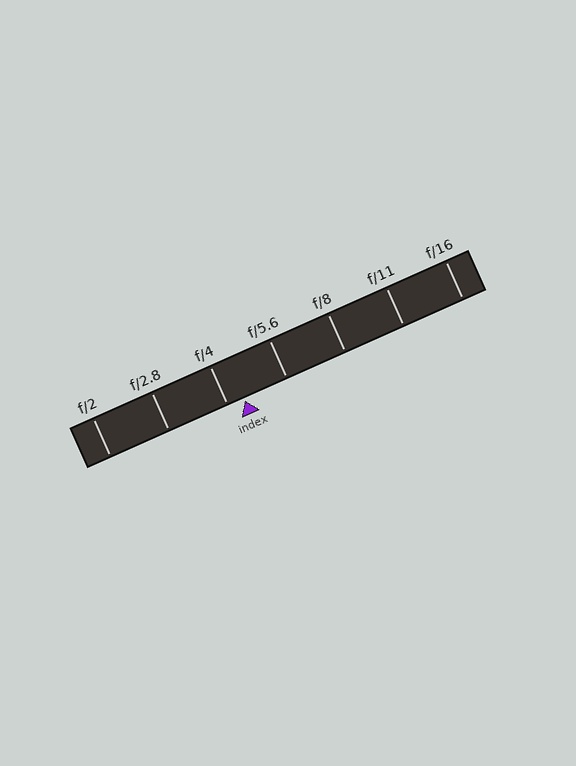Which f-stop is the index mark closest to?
The index mark is closest to f/4.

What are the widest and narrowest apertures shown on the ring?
The widest aperture shown is f/2 and the narrowest is f/16.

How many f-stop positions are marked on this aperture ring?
There are 7 f-stop positions marked.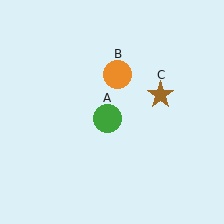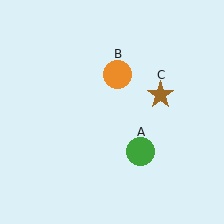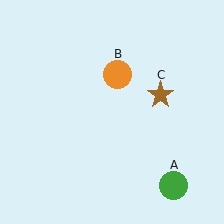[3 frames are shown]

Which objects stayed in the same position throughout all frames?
Orange circle (object B) and brown star (object C) remained stationary.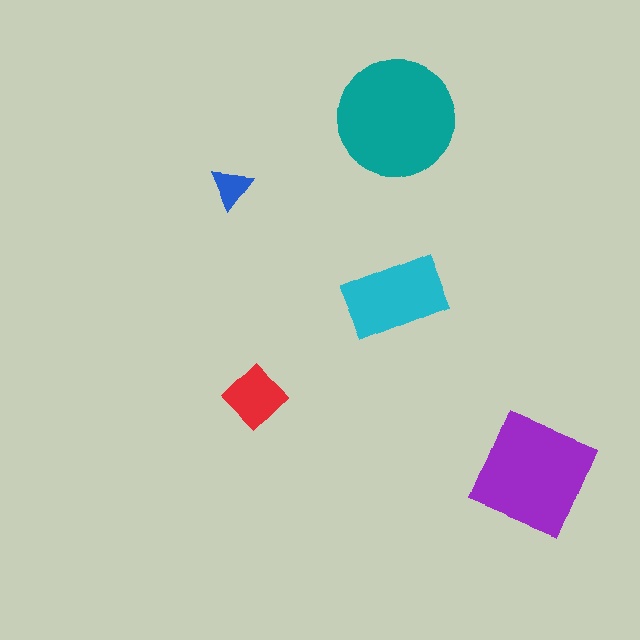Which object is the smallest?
The blue triangle.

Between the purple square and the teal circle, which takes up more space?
The teal circle.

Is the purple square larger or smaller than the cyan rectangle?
Larger.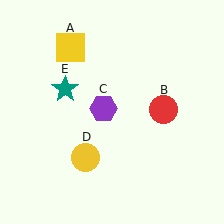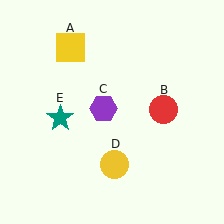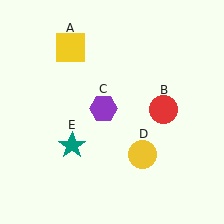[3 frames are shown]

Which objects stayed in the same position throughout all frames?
Yellow square (object A) and red circle (object B) and purple hexagon (object C) remained stationary.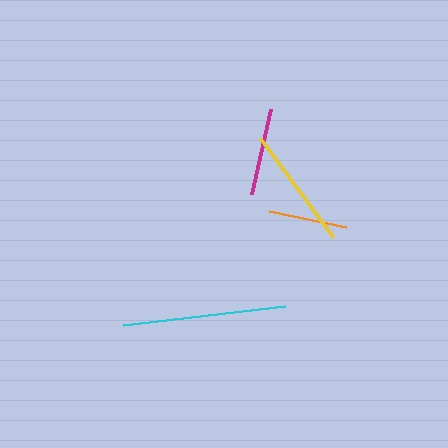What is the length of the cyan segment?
The cyan segment is approximately 163 pixels long.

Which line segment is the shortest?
The orange line is the shortest at approximately 78 pixels.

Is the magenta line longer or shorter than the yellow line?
The yellow line is longer than the magenta line.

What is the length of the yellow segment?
The yellow segment is approximately 123 pixels long.